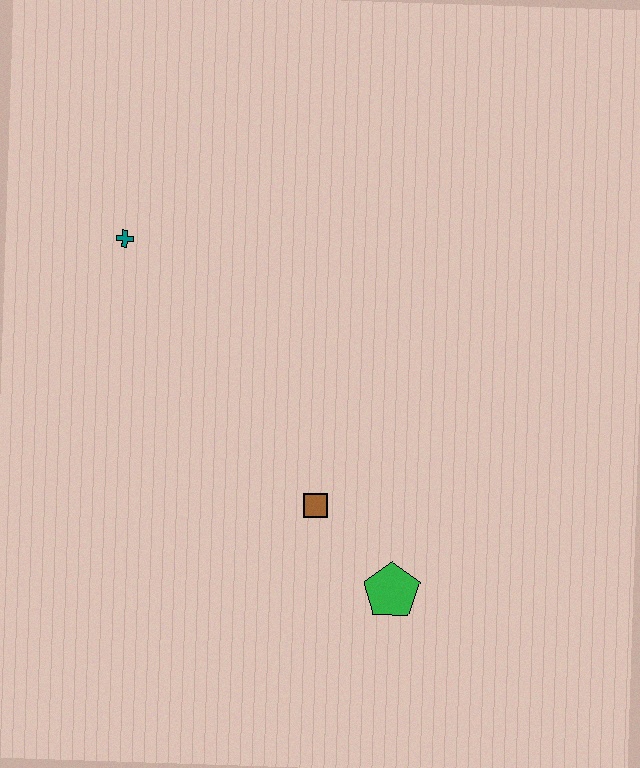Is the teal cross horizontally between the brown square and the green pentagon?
No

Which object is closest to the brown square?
The green pentagon is closest to the brown square.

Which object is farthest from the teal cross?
The green pentagon is farthest from the teal cross.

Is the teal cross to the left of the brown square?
Yes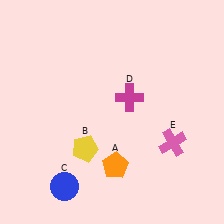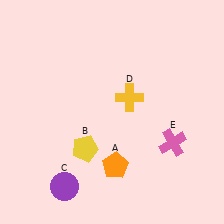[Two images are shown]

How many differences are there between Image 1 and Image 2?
There are 2 differences between the two images.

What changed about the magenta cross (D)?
In Image 1, D is magenta. In Image 2, it changed to yellow.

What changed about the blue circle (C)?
In Image 1, C is blue. In Image 2, it changed to purple.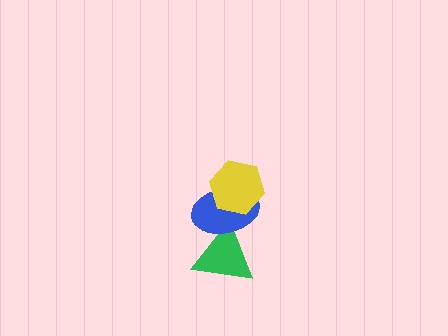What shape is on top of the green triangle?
The blue ellipse is on top of the green triangle.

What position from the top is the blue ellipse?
The blue ellipse is 2nd from the top.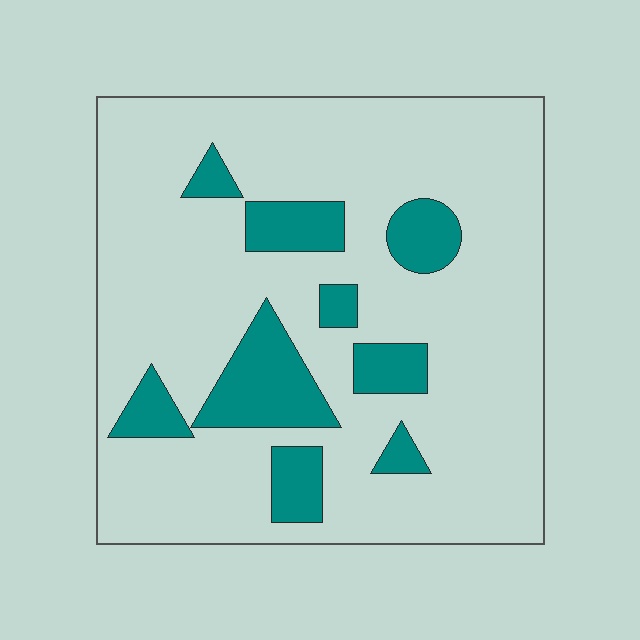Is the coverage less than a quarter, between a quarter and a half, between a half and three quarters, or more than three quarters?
Less than a quarter.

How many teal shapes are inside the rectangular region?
9.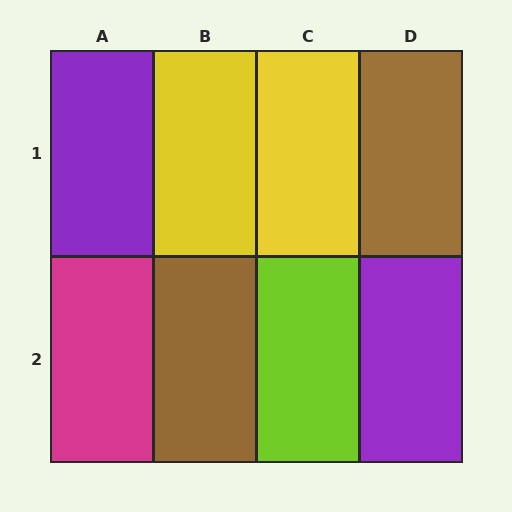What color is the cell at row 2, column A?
Magenta.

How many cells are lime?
1 cell is lime.